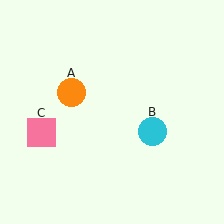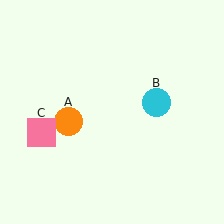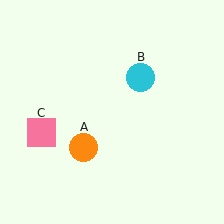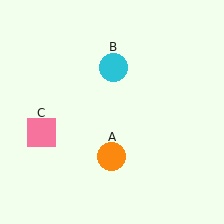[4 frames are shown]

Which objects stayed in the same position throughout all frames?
Pink square (object C) remained stationary.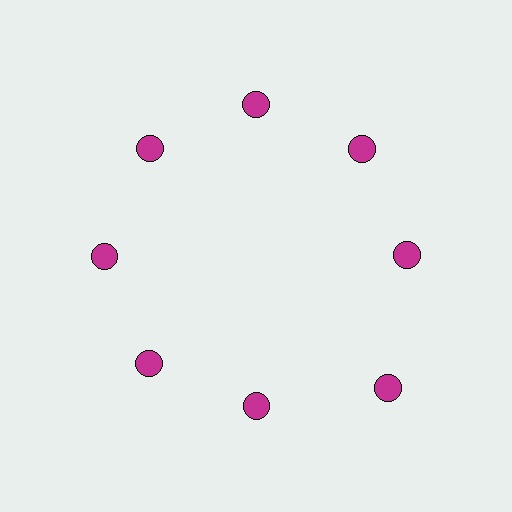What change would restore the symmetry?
The symmetry would be restored by moving it inward, back onto the ring so that all 8 circles sit at equal angles and equal distance from the center.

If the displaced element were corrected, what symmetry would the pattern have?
It would have 8-fold rotational symmetry — the pattern would map onto itself every 45 degrees.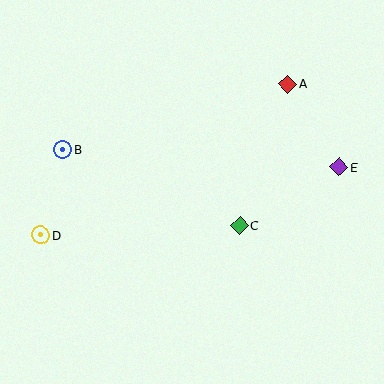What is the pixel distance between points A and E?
The distance between A and E is 98 pixels.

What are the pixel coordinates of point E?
Point E is at (339, 167).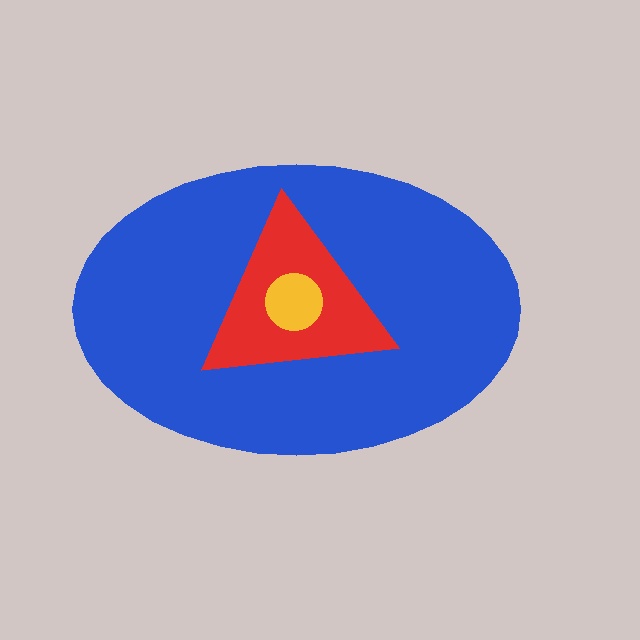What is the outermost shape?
The blue ellipse.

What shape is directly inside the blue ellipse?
The red triangle.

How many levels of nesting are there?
3.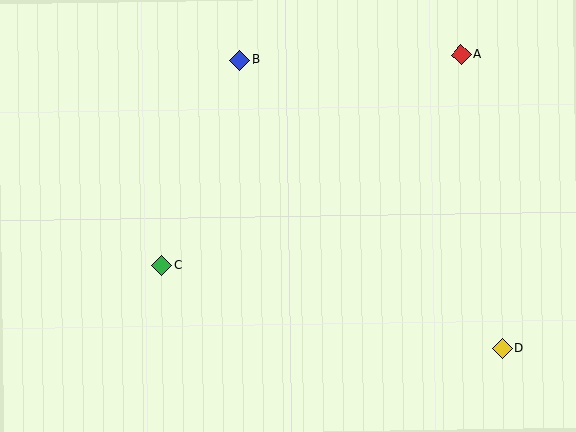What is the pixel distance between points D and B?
The distance between D and B is 390 pixels.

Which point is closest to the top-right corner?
Point A is closest to the top-right corner.